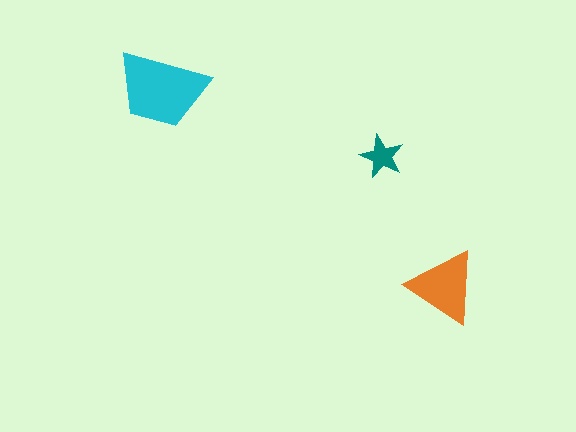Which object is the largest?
The cyan trapezoid.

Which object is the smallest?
The teal star.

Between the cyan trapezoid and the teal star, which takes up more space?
The cyan trapezoid.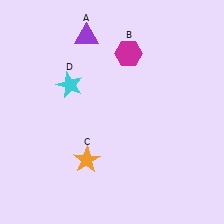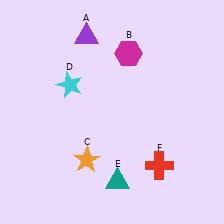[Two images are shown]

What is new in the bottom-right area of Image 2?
A teal triangle (E) was added in the bottom-right area of Image 2.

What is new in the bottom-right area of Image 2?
A red cross (F) was added in the bottom-right area of Image 2.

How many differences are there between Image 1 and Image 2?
There are 2 differences between the two images.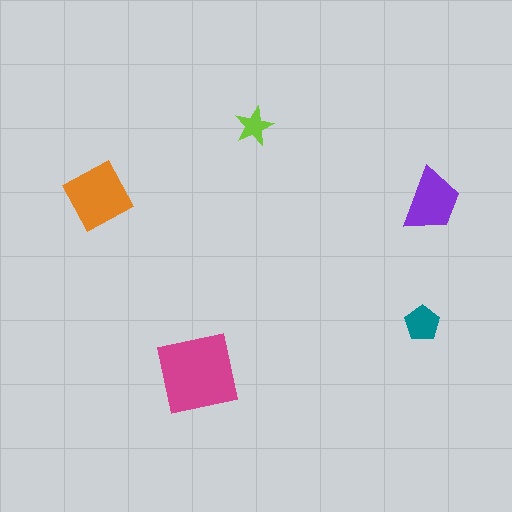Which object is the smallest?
The lime star.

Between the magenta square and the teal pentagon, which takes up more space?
The magenta square.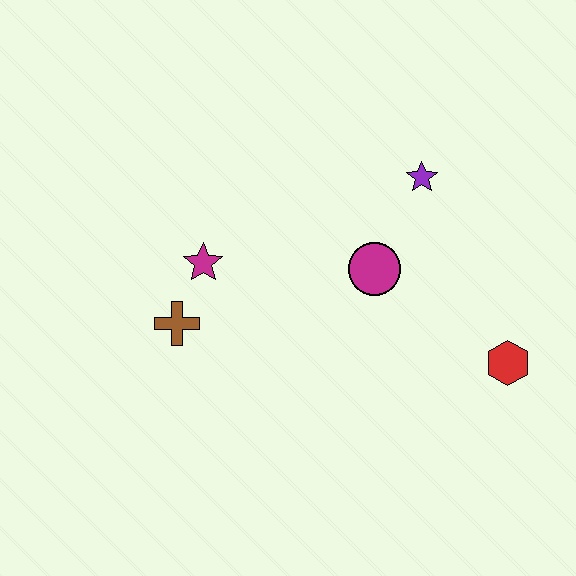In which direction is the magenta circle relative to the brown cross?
The magenta circle is to the right of the brown cross.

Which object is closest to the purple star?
The magenta circle is closest to the purple star.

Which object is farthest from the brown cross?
The red hexagon is farthest from the brown cross.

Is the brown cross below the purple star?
Yes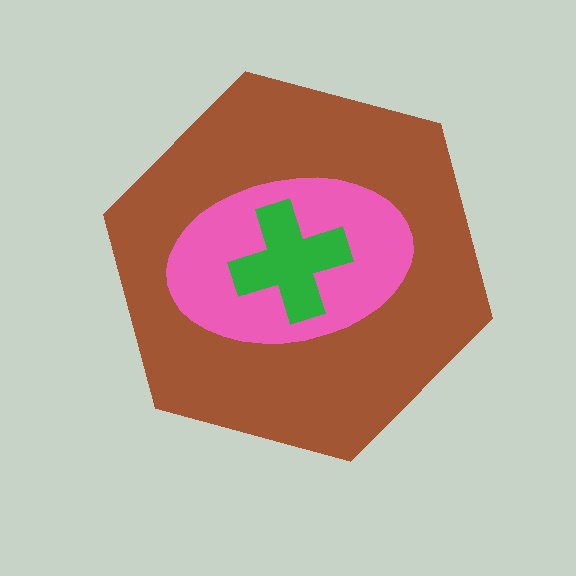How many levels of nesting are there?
3.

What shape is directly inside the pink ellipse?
The green cross.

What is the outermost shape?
The brown hexagon.